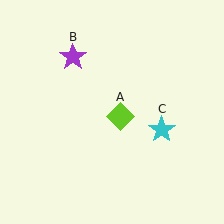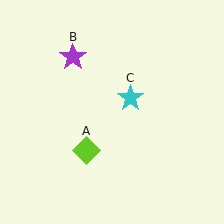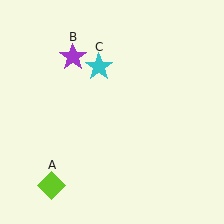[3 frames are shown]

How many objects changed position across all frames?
2 objects changed position: lime diamond (object A), cyan star (object C).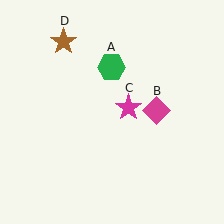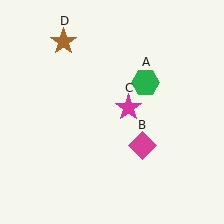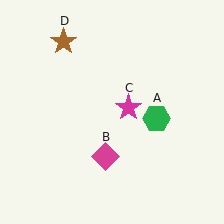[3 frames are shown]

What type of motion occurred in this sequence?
The green hexagon (object A), magenta diamond (object B) rotated clockwise around the center of the scene.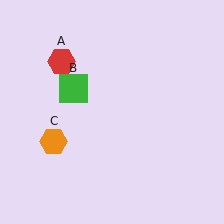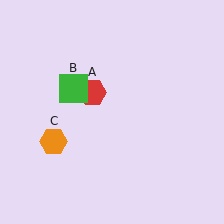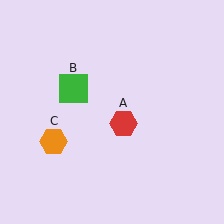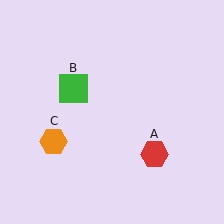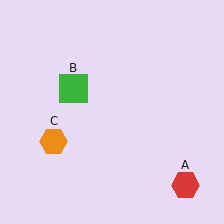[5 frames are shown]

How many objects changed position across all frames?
1 object changed position: red hexagon (object A).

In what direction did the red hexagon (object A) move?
The red hexagon (object A) moved down and to the right.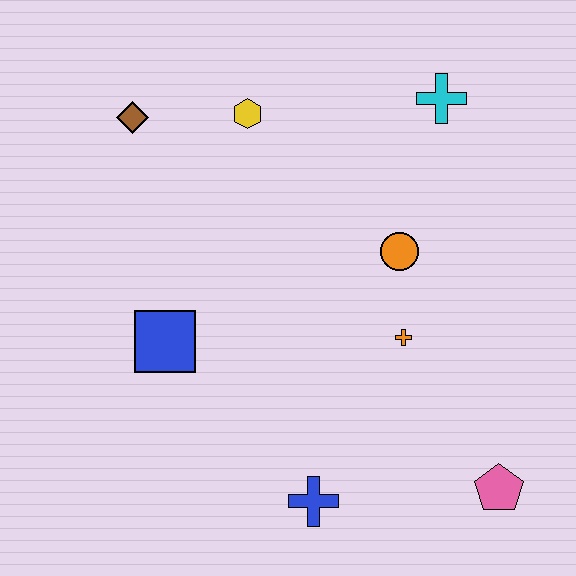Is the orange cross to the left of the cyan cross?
Yes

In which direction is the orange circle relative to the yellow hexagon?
The orange circle is to the right of the yellow hexagon.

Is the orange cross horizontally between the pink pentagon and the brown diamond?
Yes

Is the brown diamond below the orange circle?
No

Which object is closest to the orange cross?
The orange circle is closest to the orange cross.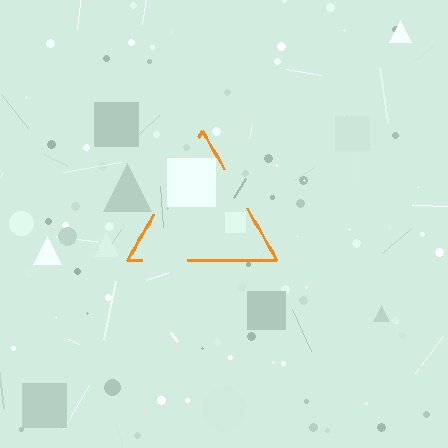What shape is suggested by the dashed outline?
The dashed outline suggests a triangle.